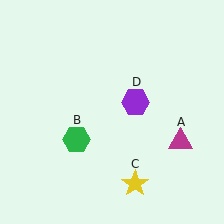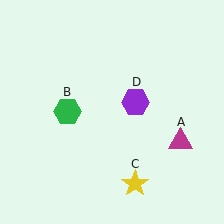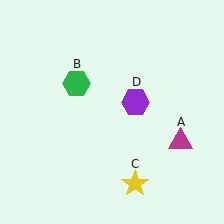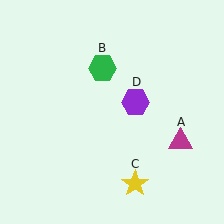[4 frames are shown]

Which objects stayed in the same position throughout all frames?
Magenta triangle (object A) and yellow star (object C) and purple hexagon (object D) remained stationary.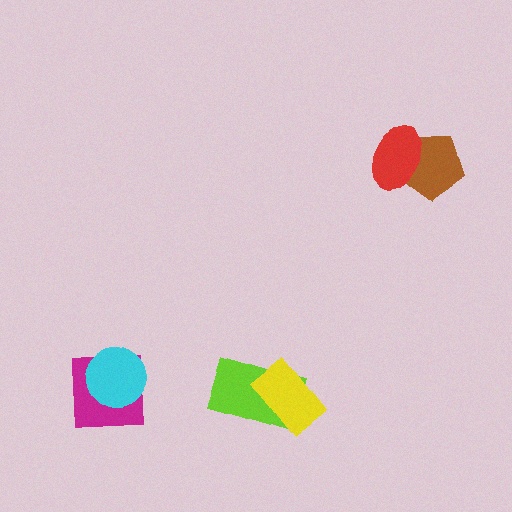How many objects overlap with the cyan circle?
1 object overlaps with the cyan circle.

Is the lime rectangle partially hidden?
Yes, it is partially covered by another shape.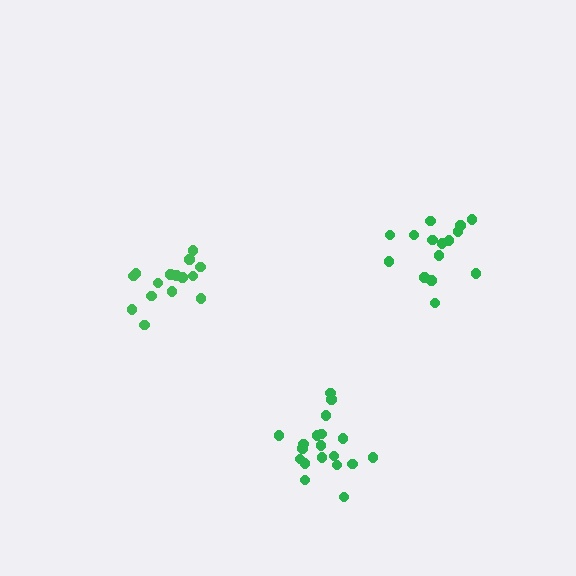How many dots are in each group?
Group 1: 15 dots, Group 2: 19 dots, Group 3: 15 dots (49 total).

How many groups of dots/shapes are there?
There are 3 groups.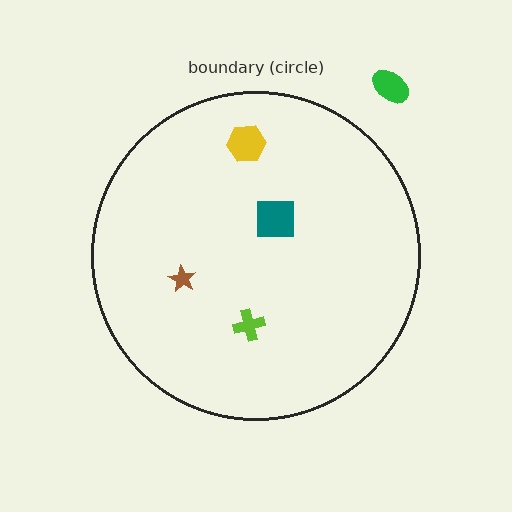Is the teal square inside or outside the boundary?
Inside.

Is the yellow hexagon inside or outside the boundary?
Inside.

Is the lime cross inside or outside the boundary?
Inside.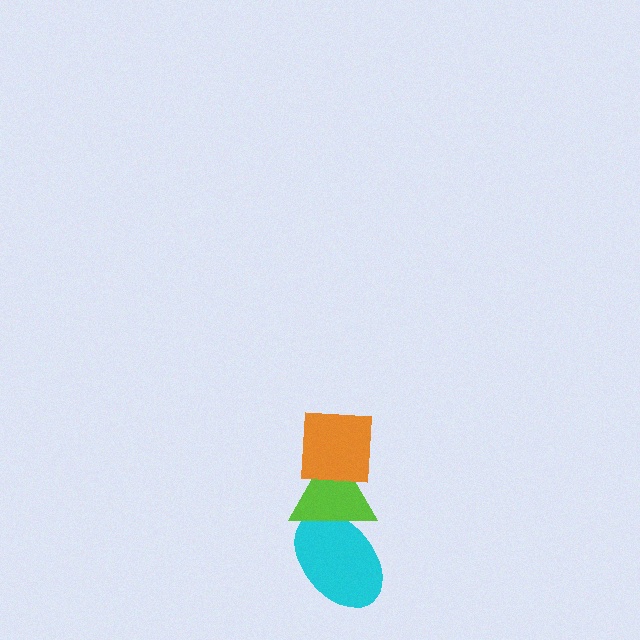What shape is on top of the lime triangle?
The orange square is on top of the lime triangle.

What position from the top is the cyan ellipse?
The cyan ellipse is 3rd from the top.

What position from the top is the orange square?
The orange square is 1st from the top.